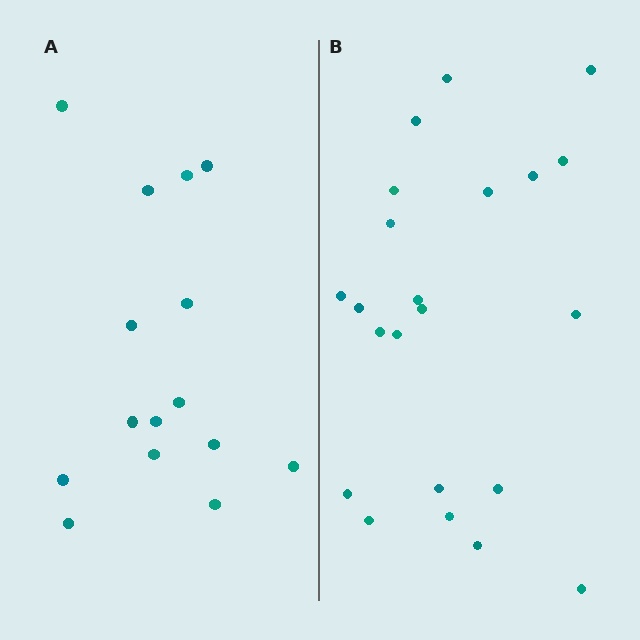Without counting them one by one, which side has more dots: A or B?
Region B (the right region) has more dots.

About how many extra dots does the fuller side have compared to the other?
Region B has roughly 8 or so more dots than region A.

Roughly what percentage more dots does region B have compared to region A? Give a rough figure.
About 45% more.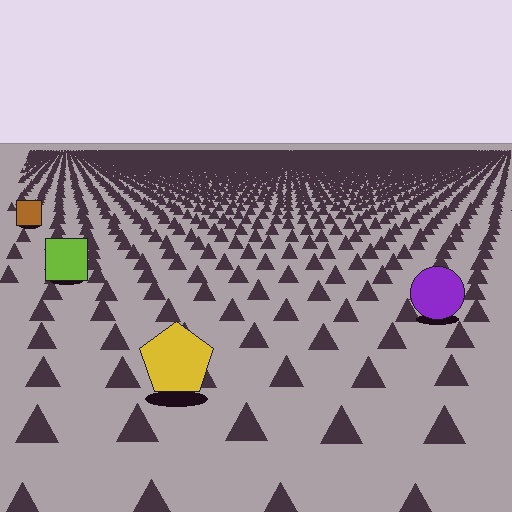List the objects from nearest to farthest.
From nearest to farthest: the yellow pentagon, the purple circle, the lime square, the brown square.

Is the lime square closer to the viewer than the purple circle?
No. The purple circle is closer — you can tell from the texture gradient: the ground texture is coarser near it.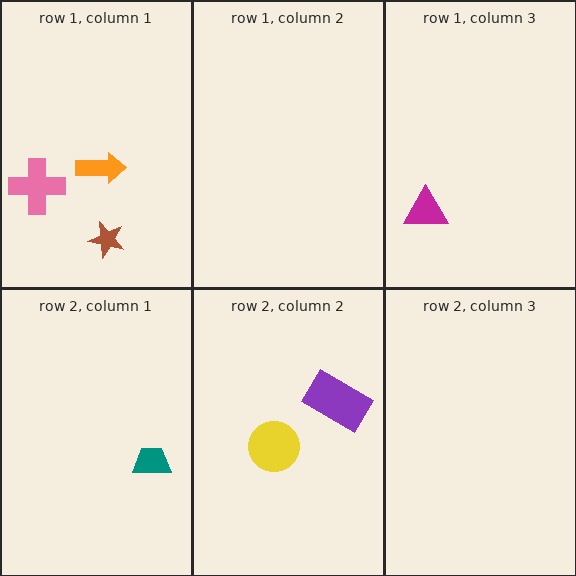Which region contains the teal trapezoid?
The row 2, column 1 region.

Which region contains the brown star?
The row 1, column 1 region.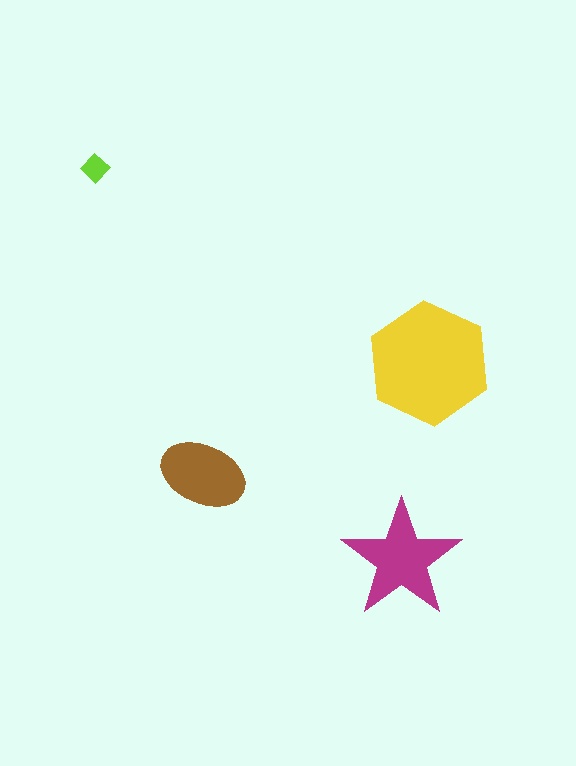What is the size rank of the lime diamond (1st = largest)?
4th.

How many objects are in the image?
There are 4 objects in the image.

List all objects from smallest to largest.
The lime diamond, the brown ellipse, the magenta star, the yellow hexagon.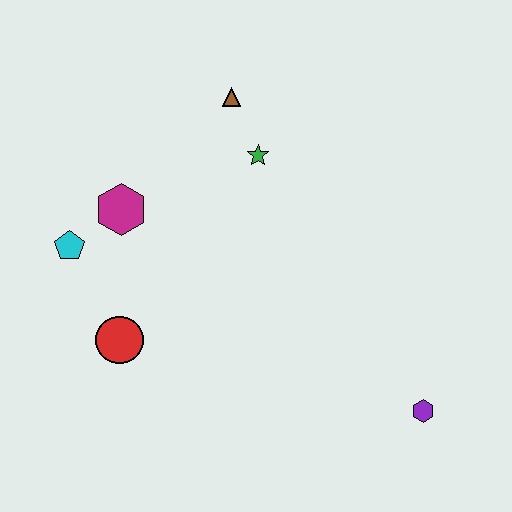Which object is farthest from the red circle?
The purple hexagon is farthest from the red circle.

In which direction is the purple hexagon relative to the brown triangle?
The purple hexagon is below the brown triangle.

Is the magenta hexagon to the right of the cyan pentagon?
Yes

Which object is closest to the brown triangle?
The green star is closest to the brown triangle.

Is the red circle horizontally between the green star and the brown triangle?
No